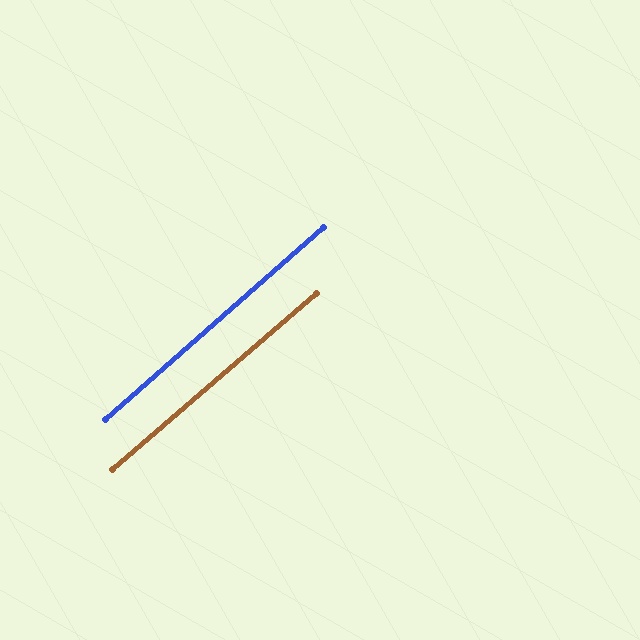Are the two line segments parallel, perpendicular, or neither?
Parallel — their directions differ by only 0.5°.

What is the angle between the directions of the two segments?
Approximately 0 degrees.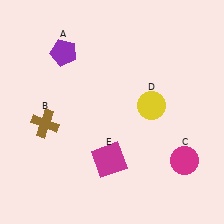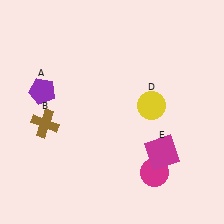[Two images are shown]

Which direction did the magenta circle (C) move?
The magenta circle (C) moved left.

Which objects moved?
The objects that moved are: the purple pentagon (A), the magenta circle (C), the magenta square (E).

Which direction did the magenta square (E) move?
The magenta square (E) moved right.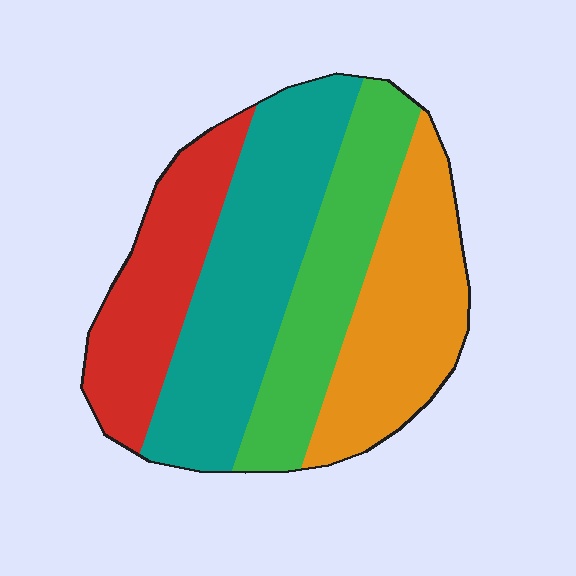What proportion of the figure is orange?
Orange covers roughly 25% of the figure.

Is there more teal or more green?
Teal.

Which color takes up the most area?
Teal, at roughly 30%.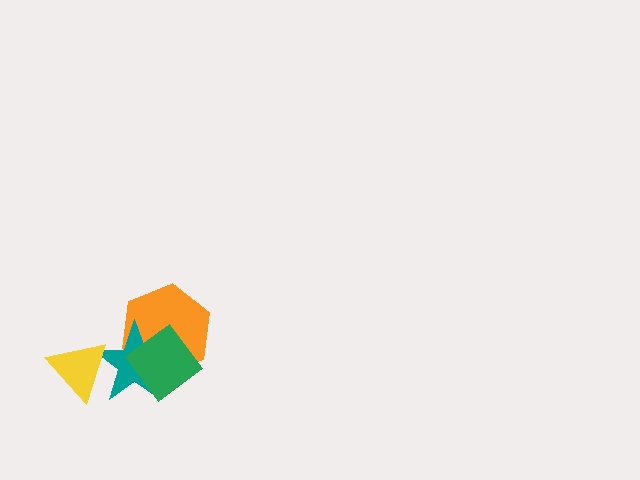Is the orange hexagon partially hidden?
Yes, it is partially covered by another shape.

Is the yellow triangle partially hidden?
No, no other shape covers it.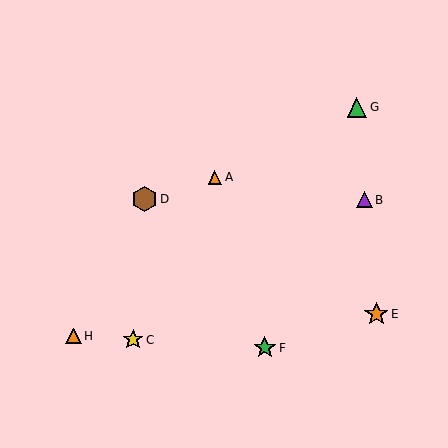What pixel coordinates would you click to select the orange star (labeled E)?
Click at (376, 314) to select the orange star E.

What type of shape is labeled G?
Shape G is a green triangle.